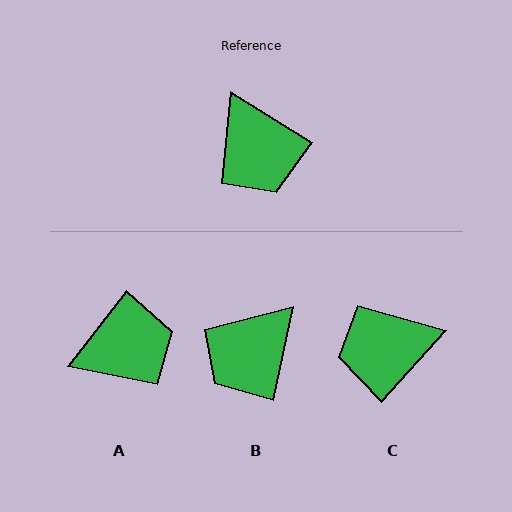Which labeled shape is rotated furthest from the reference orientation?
C, about 100 degrees away.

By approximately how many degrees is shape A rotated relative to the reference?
Approximately 84 degrees counter-clockwise.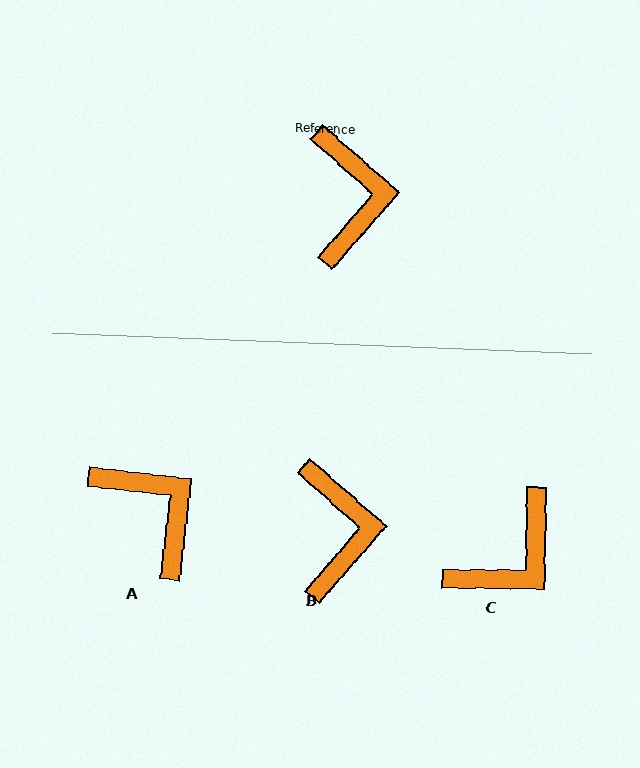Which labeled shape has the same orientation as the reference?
B.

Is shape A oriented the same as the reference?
No, it is off by about 35 degrees.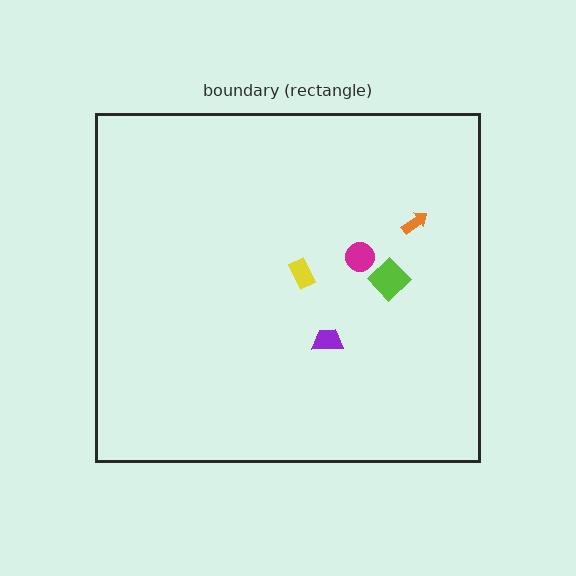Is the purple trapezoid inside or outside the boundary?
Inside.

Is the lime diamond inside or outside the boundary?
Inside.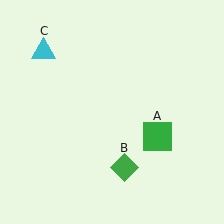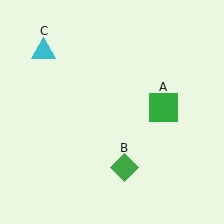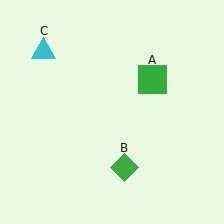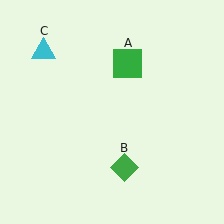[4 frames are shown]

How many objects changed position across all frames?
1 object changed position: green square (object A).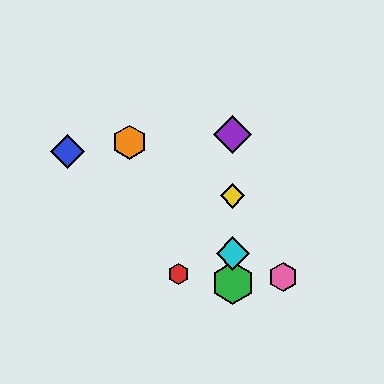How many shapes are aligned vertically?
4 shapes (the green hexagon, the yellow diamond, the purple diamond, the cyan diamond) are aligned vertically.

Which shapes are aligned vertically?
The green hexagon, the yellow diamond, the purple diamond, the cyan diamond are aligned vertically.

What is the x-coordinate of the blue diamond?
The blue diamond is at x≈68.